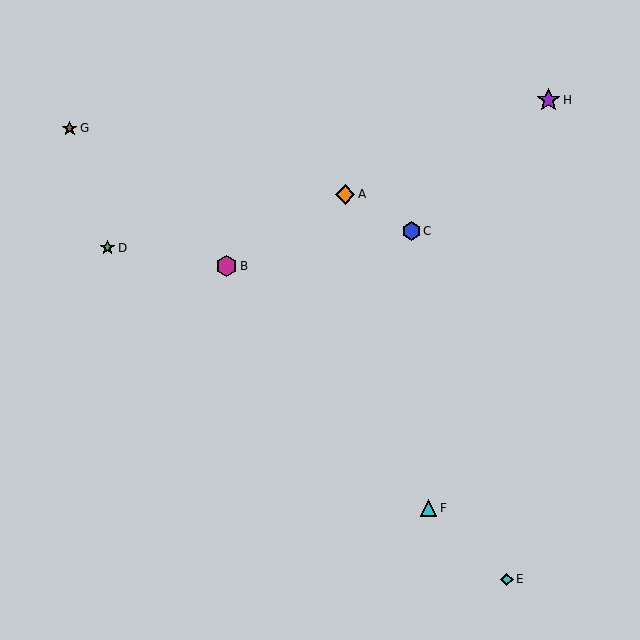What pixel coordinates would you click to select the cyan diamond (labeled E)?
Click at (507, 579) to select the cyan diamond E.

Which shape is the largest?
The purple star (labeled H) is the largest.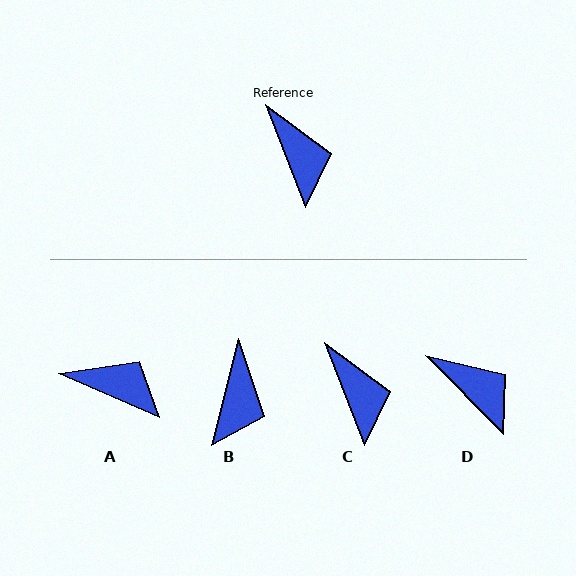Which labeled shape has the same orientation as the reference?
C.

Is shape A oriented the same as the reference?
No, it is off by about 45 degrees.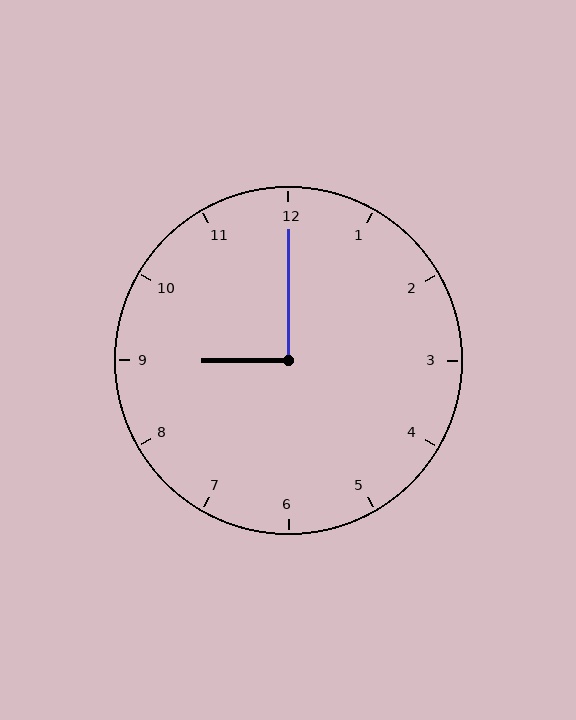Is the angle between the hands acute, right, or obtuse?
It is right.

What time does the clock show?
9:00.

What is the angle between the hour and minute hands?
Approximately 90 degrees.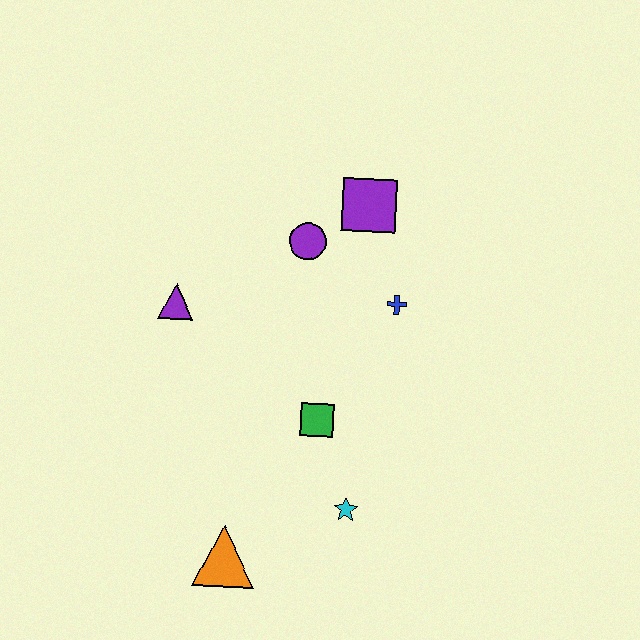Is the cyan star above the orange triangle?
Yes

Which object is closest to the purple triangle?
The purple circle is closest to the purple triangle.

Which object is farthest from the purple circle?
The orange triangle is farthest from the purple circle.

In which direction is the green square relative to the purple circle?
The green square is below the purple circle.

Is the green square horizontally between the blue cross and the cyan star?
No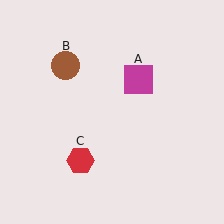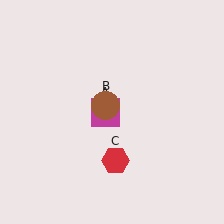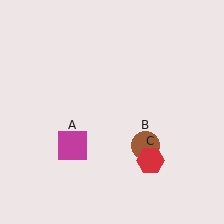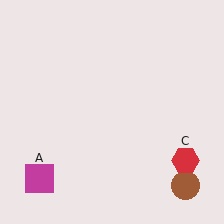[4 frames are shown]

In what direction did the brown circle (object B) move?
The brown circle (object B) moved down and to the right.